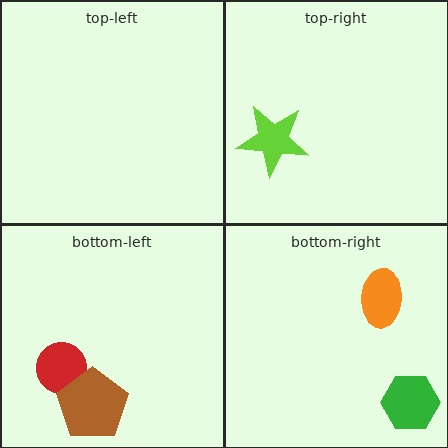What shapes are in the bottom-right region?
The green hexagon, the orange ellipse.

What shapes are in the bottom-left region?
The red circle, the brown pentagon.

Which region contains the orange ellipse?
The bottom-right region.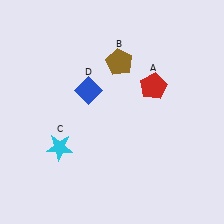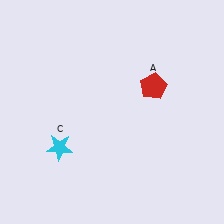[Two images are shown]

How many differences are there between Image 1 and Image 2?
There are 2 differences between the two images.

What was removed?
The blue diamond (D), the brown pentagon (B) were removed in Image 2.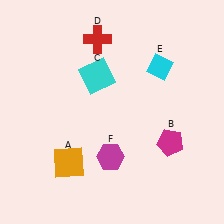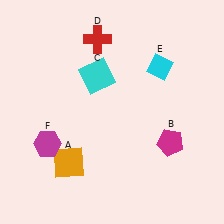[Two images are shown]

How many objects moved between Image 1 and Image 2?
1 object moved between the two images.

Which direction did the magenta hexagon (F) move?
The magenta hexagon (F) moved left.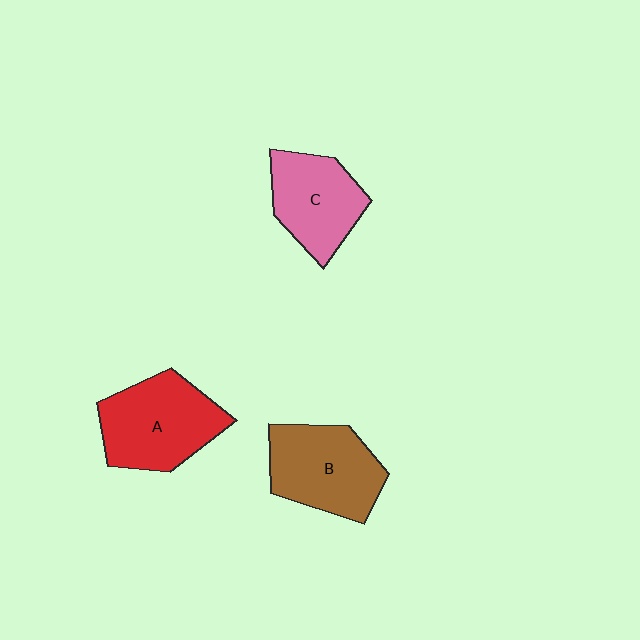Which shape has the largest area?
Shape A (red).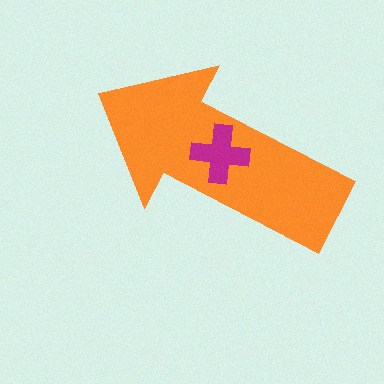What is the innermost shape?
The magenta cross.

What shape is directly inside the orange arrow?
The magenta cross.